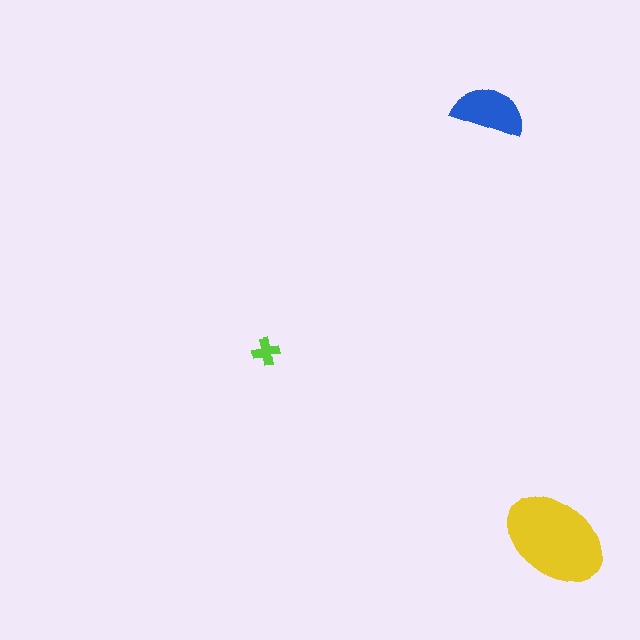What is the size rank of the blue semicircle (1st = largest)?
2nd.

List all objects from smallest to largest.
The lime cross, the blue semicircle, the yellow ellipse.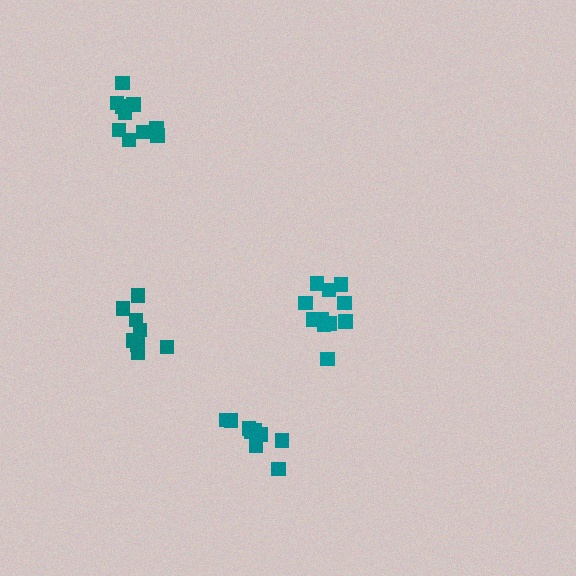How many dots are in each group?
Group 1: 11 dots, Group 2: 9 dots, Group 3: 9 dots, Group 4: 10 dots (39 total).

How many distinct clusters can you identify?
There are 4 distinct clusters.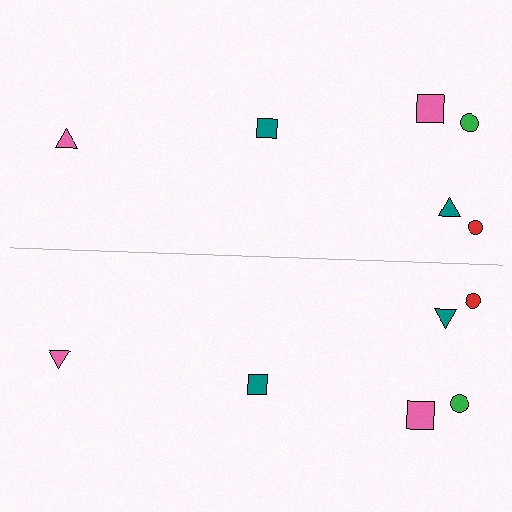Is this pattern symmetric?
Yes, this pattern has bilateral (reflection) symmetry.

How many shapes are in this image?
There are 12 shapes in this image.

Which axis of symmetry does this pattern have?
The pattern has a horizontal axis of symmetry running through the center of the image.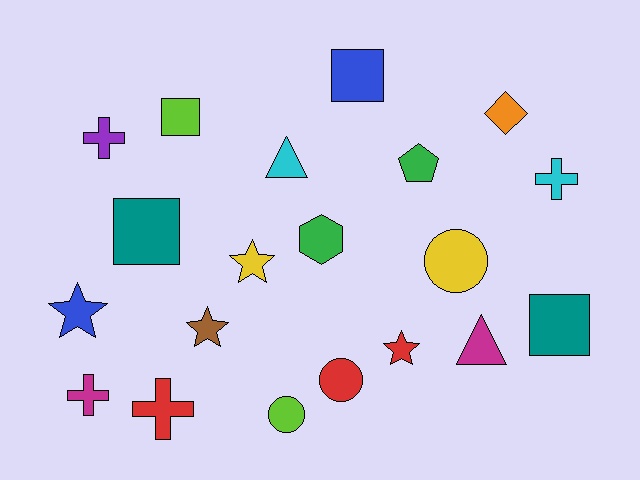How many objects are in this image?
There are 20 objects.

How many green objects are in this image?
There are 2 green objects.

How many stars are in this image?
There are 4 stars.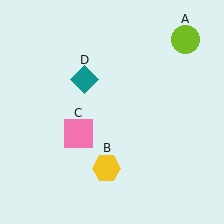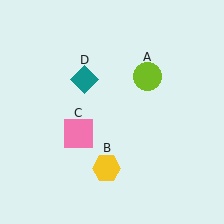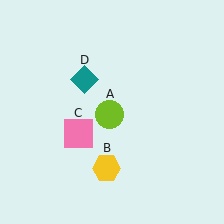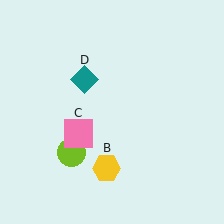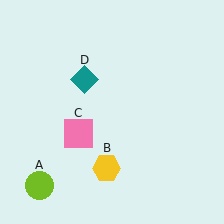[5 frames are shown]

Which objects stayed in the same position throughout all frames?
Yellow hexagon (object B) and pink square (object C) and teal diamond (object D) remained stationary.